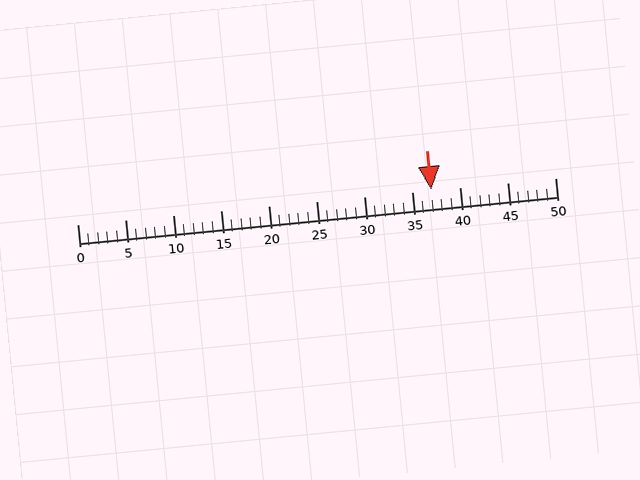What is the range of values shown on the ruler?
The ruler shows values from 0 to 50.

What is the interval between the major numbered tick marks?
The major tick marks are spaced 5 units apart.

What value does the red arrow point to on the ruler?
The red arrow points to approximately 37.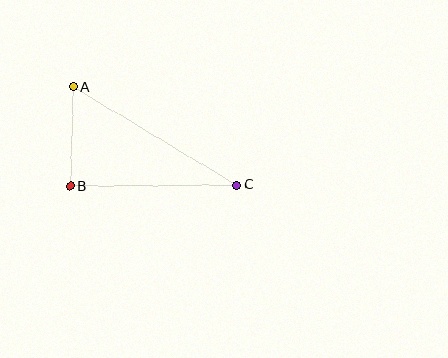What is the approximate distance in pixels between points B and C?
The distance between B and C is approximately 167 pixels.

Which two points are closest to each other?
Points A and B are closest to each other.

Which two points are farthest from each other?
Points A and C are farthest from each other.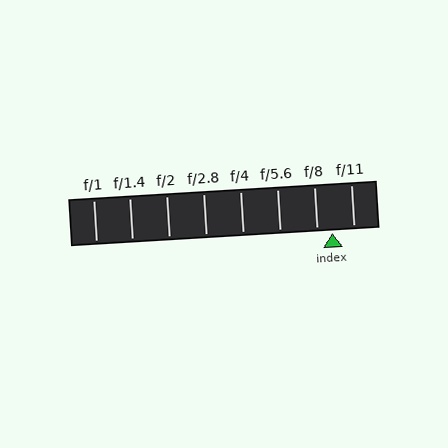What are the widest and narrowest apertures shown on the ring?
The widest aperture shown is f/1 and the narrowest is f/11.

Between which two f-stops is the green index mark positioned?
The index mark is between f/8 and f/11.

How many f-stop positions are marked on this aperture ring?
There are 8 f-stop positions marked.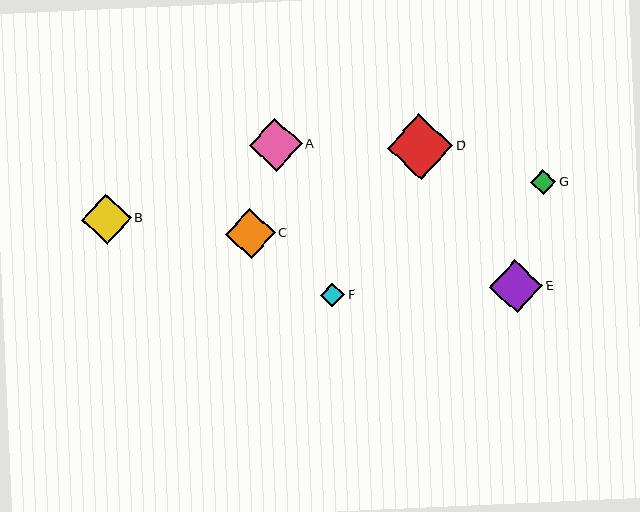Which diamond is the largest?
Diamond D is the largest with a size of approximately 65 pixels.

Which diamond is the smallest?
Diamond F is the smallest with a size of approximately 24 pixels.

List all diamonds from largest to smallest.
From largest to smallest: D, A, E, C, B, G, F.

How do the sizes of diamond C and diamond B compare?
Diamond C and diamond B are approximately the same size.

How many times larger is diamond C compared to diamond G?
Diamond C is approximately 2.0 times the size of diamond G.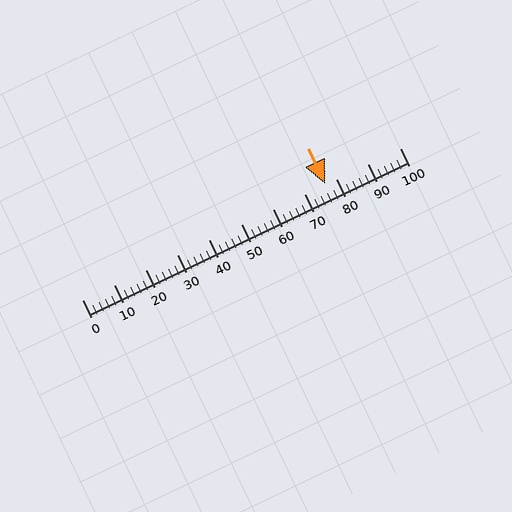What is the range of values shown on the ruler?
The ruler shows values from 0 to 100.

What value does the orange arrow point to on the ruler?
The orange arrow points to approximately 76.